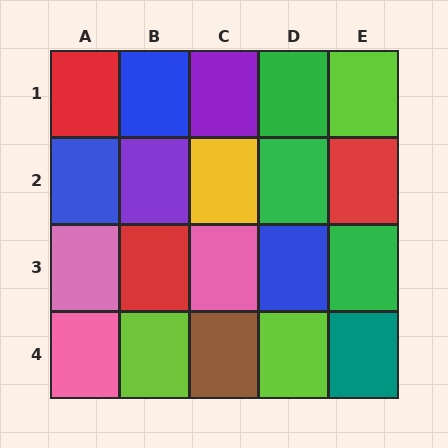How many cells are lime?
3 cells are lime.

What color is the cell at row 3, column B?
Red.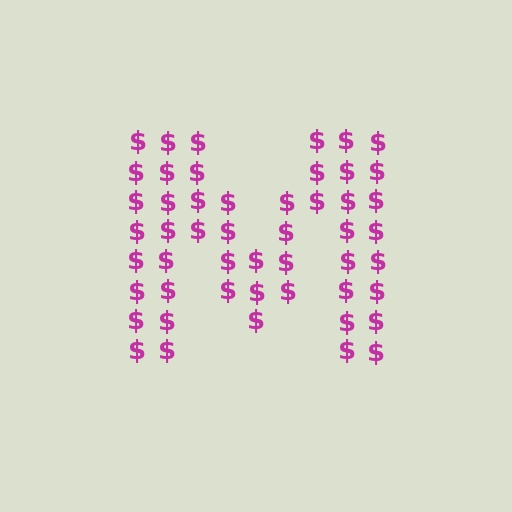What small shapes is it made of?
It is made of small dollar signs.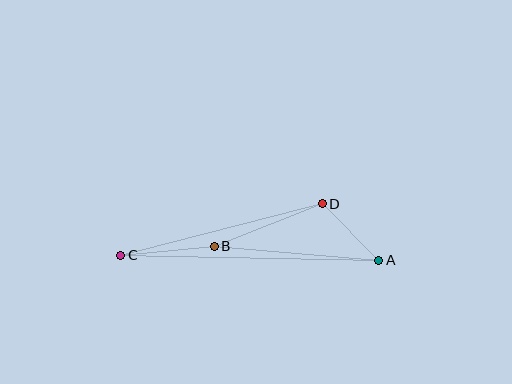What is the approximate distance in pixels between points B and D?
The distance between B and D is approximately 116 pixels.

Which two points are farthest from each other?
Points A and C are farthest from each other.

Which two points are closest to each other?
Points A and D are closest to each other.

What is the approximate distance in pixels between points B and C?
The distance between B and C is approximately 94 pixels.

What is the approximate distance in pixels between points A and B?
The distance between A and B is approximately 165 pixels.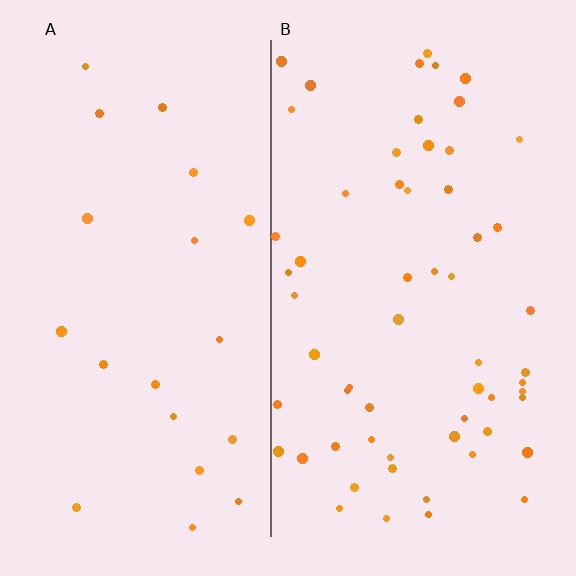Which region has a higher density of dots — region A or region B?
B (the right).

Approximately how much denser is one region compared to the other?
Approximately 2.9× — region B over region A.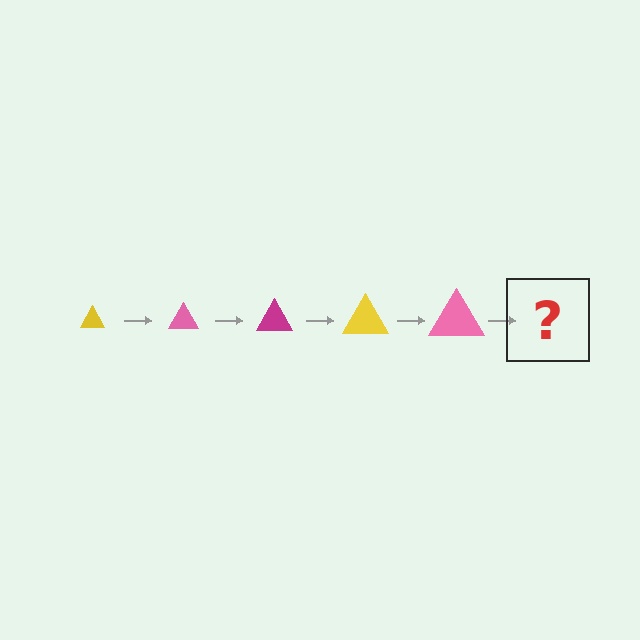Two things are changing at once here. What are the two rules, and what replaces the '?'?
The two rules are that the triangle grows larger each step and the color cycles through yellow, pink, and magenta. The '?' should be a magenta triangle, larger than the previous one.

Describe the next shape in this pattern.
It should be a magenta triangle, larger than the previous one.